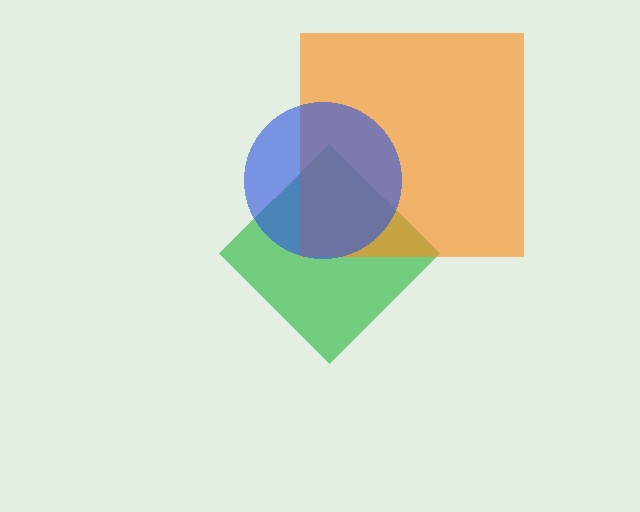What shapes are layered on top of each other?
The layered shapes are: a green diamond, an orange square, a blue circle.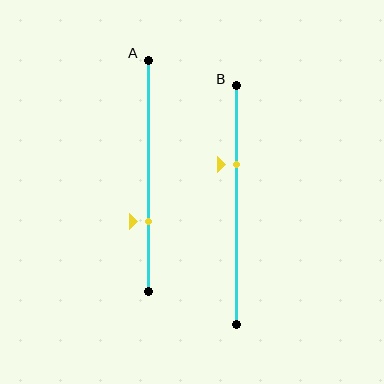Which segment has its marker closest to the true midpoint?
Segment B has its marker closest to the true midpoint.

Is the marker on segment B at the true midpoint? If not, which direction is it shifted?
No, the marker on segment B is shifted upward by about 17% of the segment length.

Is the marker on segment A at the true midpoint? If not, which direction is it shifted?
No, the marker on segment A is shifted downward by about 20% of the segment length.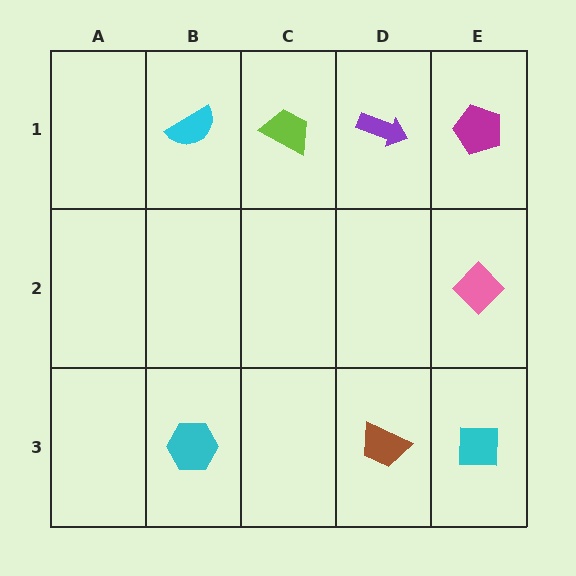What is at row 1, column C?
A lime trapezoid.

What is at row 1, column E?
A magenta pentagon.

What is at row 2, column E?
A pink diamond.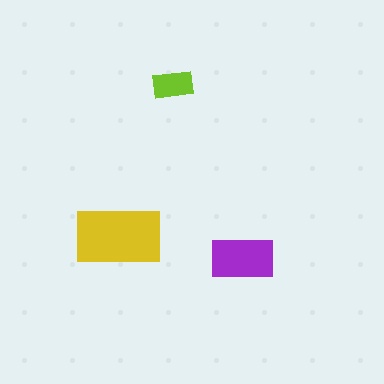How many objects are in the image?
There are 3 objects in the image.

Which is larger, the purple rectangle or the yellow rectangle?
The yellow one.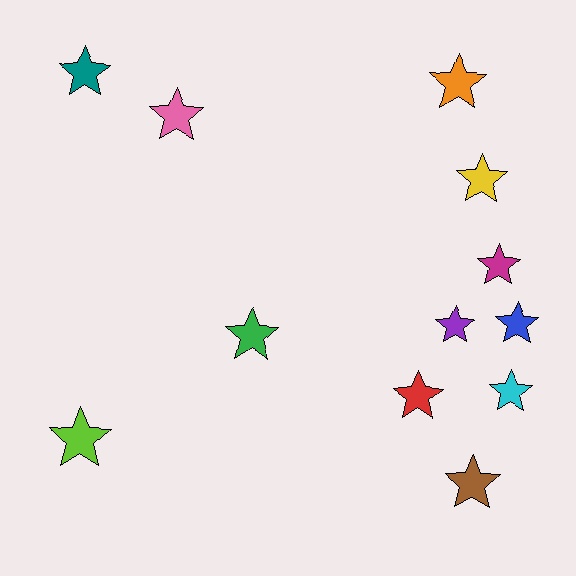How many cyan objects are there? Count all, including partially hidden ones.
There is 1 cyan object.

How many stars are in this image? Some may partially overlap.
There are 12 stars.